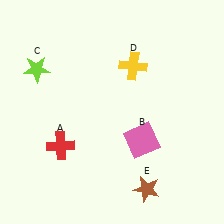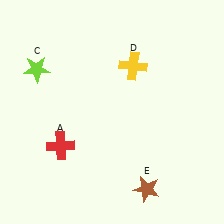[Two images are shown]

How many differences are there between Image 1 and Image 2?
There is 1 difference between the two images.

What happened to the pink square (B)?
The pink square (B) was removed in Image 2. It was in the bottom-right area of Image 1.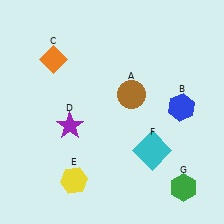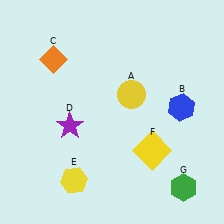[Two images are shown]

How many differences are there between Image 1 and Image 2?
There are 2 differences between the two images.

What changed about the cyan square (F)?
In Image 1, F is cyan. In Image 2, it changed to yellow.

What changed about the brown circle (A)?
In Image 1, A is brown. In Image 2, it changed to yellow.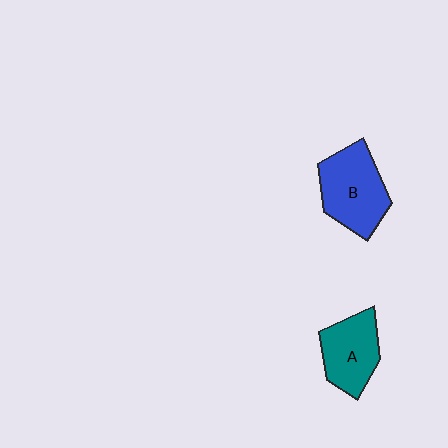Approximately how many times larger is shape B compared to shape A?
Approximately 1.3 times.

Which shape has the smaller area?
Shape A (teal).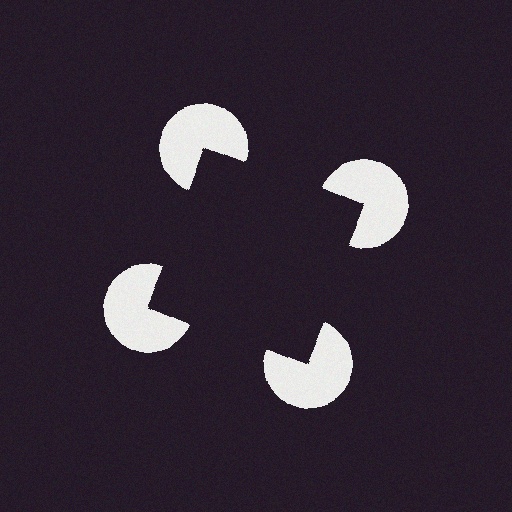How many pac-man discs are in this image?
There are 4 — one at each vertex of the illusory square.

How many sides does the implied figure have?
4 sides.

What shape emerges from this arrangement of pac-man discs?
An illusory square — its edges are inferred from the aligned wedge cuts in the pac-man discs, not physically drawn.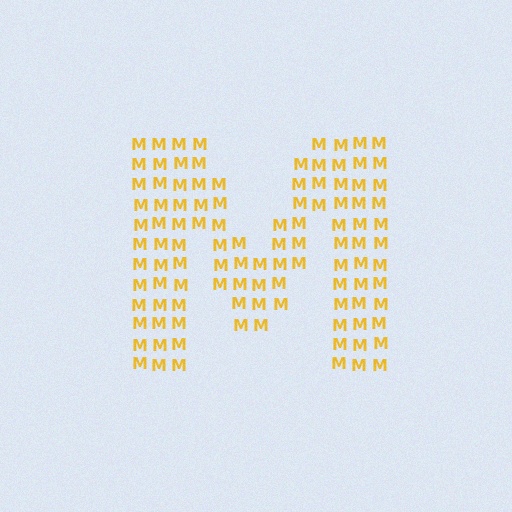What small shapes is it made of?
It is made of small letter M's.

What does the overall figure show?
The overall figure shows the letter M.